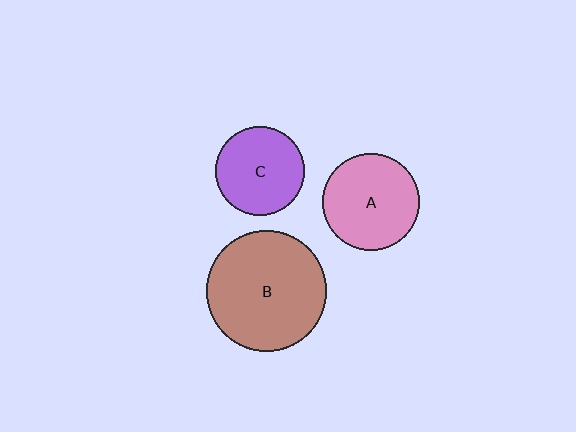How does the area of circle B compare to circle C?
Approximately 1.8 times.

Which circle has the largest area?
Circle B (brown).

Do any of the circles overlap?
No, none of the circles overlap.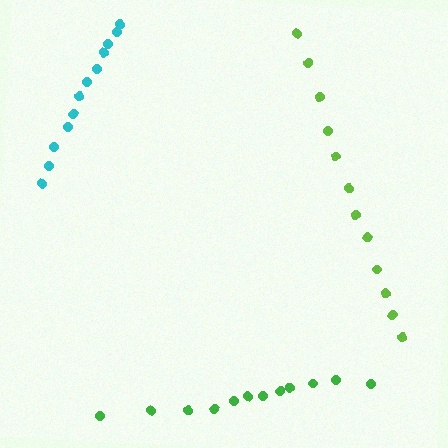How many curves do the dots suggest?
There are 3 distinct paths.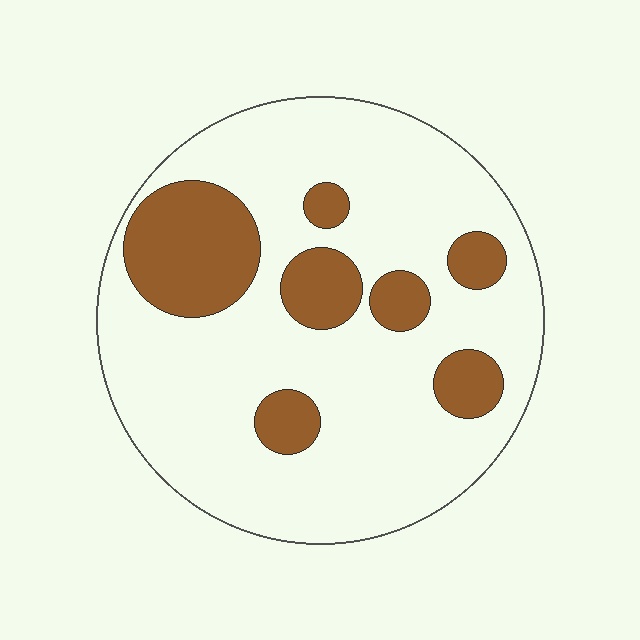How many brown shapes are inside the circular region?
7.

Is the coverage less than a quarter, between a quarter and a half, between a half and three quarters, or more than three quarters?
Less than a quarter.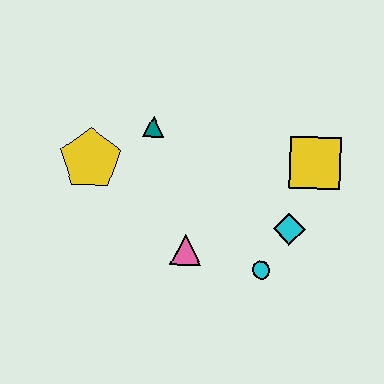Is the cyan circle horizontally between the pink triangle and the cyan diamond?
Yes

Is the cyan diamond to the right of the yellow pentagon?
Yes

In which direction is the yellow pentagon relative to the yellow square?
The yellow pentagon is to the left of the yellow square.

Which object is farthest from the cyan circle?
The yellow pentagon is farthest from the cyan circle.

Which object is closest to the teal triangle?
The yellow pentagon is closest to the teal triangle.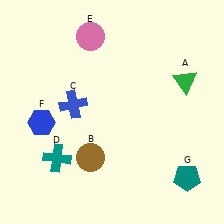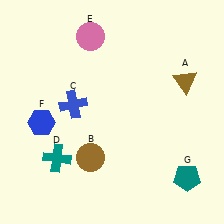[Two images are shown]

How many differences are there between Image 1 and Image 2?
There is 1 difference between the two images.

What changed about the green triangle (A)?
In Image 1, A is green. In Image 2, it changed to brown.